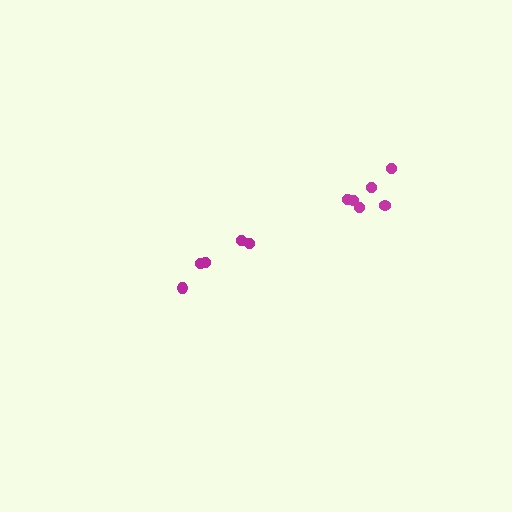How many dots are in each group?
Group 1: 5 dots, Group 2: 6 dots (11 total).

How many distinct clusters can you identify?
There are 2 distinct clusters.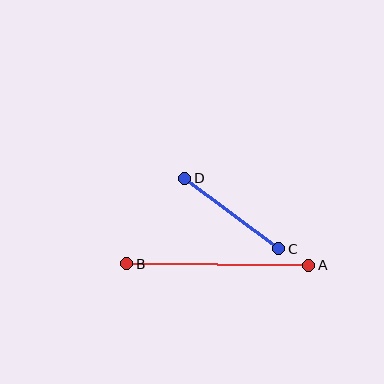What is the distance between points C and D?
The distance is approximately 118 pixels.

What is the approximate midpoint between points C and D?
The midpoint is at approximately (232, 213) pixels.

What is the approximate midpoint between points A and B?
The midpoint is at approximately (218, 265) pixels.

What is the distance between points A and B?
The distance is approximately 182 pixels.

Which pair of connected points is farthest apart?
Points A and B are farthest apart.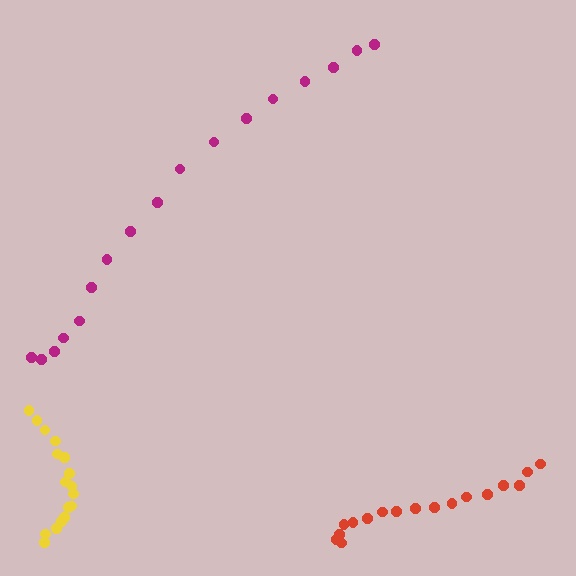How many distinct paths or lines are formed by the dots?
There are 3 distinct paths.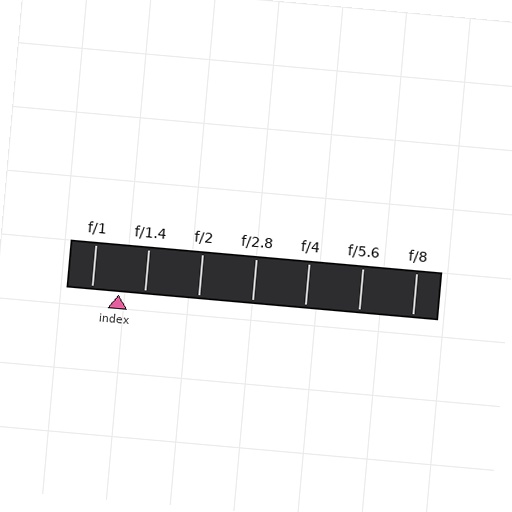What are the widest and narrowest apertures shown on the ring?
The widest aperture shown is f/1 and the narrowest is f/8.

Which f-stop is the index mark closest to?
The index mark is closest to f/1.4.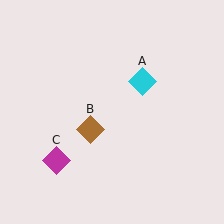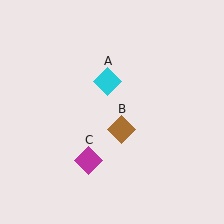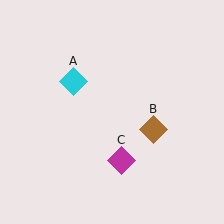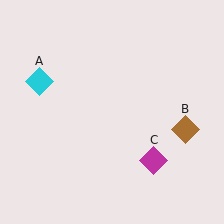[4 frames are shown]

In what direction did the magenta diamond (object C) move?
The magenta diamond (object C) moved right.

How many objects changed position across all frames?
3 objects changed position: cyan diamond (object A), brown diamond (object B), magenta diamond (object C).